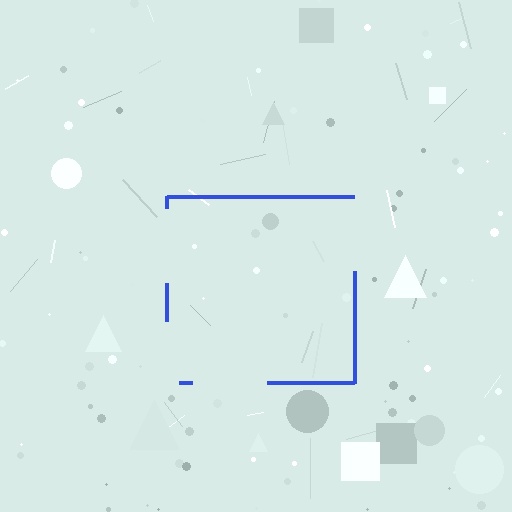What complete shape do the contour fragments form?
The contour fragments form a square.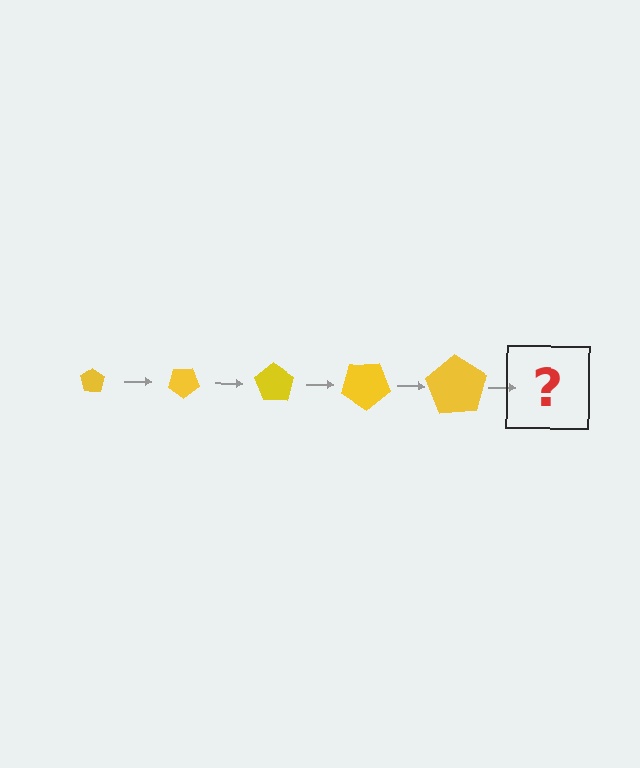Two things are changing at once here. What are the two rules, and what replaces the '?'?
The two rules are that the pentagon grows larger each step and it rotates 35 degrees each step. The '?' should be a pentagon, larger than the previous one and rotated 175 degrees from the start.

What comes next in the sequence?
The next element should be a pentagon, larger than the previous one and rotated 175 degrees from the start.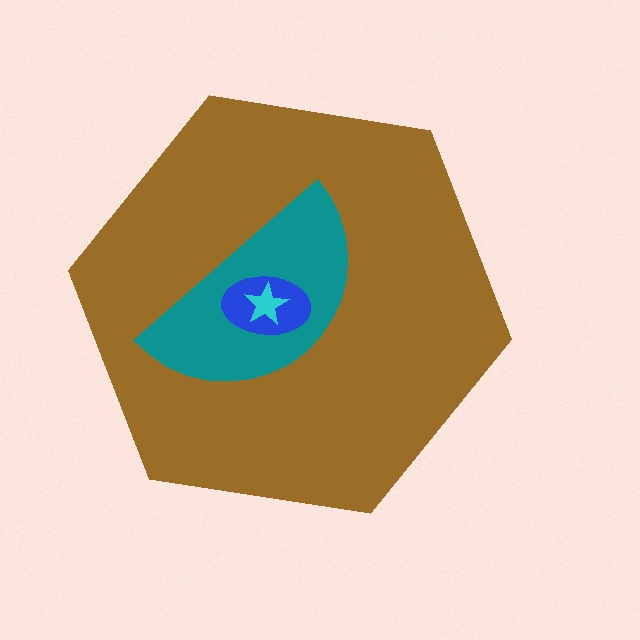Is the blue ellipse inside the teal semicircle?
Yes.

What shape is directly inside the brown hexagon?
The teal semicircle.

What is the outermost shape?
The brown hexagon.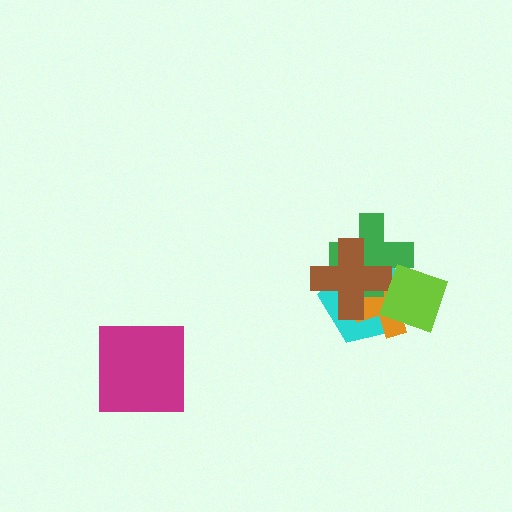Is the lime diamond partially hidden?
No, no other shape covers it.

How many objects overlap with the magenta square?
0 objects overlap with the magenta square.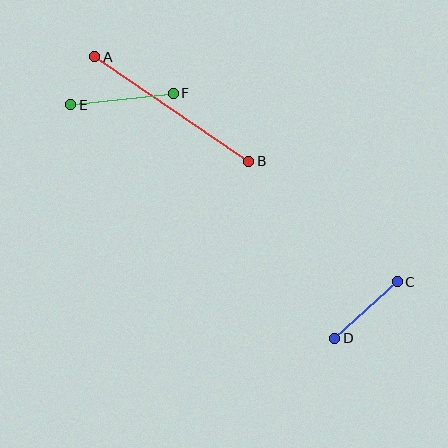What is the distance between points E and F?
The distance is approximately 103 pixels.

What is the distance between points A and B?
The distance is approximately 186 pixels.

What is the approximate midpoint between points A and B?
The midpoint is at approximately (172, 109) pixels.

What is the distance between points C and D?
The distance is approximately 84 pixels.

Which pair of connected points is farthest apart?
Points A and B are farthest apart.